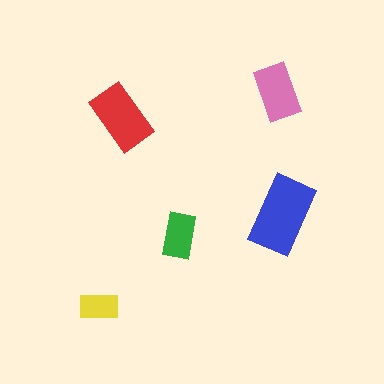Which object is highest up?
The pink rectangle is topmost.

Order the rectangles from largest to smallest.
the blue one, the red one, the pink one, the green one, the yellow one.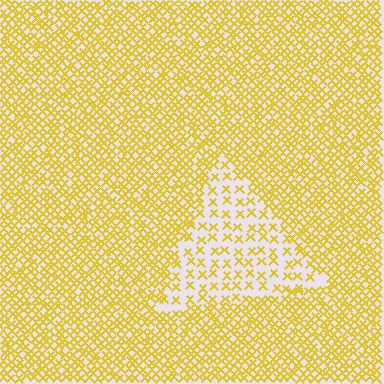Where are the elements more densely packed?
The elements are more densely packed outside the triangle boundary.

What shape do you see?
I see a triangle.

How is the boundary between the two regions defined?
The boundary is defined by a change in element density (approximately 2.5x ratio). All elements are the same color, size, and shape.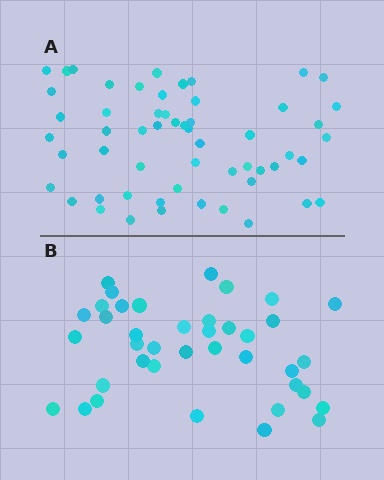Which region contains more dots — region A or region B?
Region A (the top region) has more dots.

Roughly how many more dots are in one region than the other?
Region A has approximately 15 more dots than region B.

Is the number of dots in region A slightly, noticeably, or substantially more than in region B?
Region A has noticeably more, but not dramatically so. The ratio is roughly 1.4 to 1.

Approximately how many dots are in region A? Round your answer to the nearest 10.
About 60 dots. (The exact count is 56, which rounds to 60.)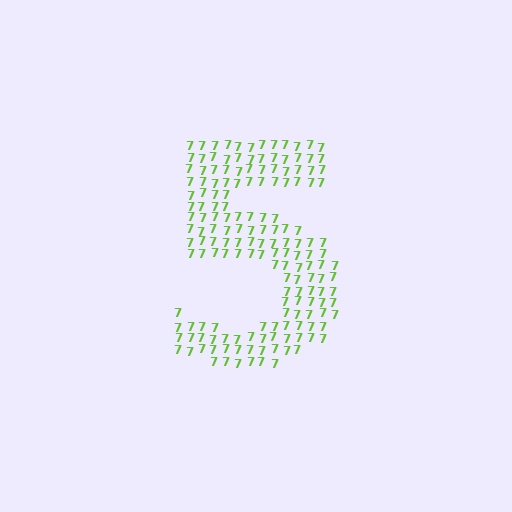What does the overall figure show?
The overall figure shows the digit 5.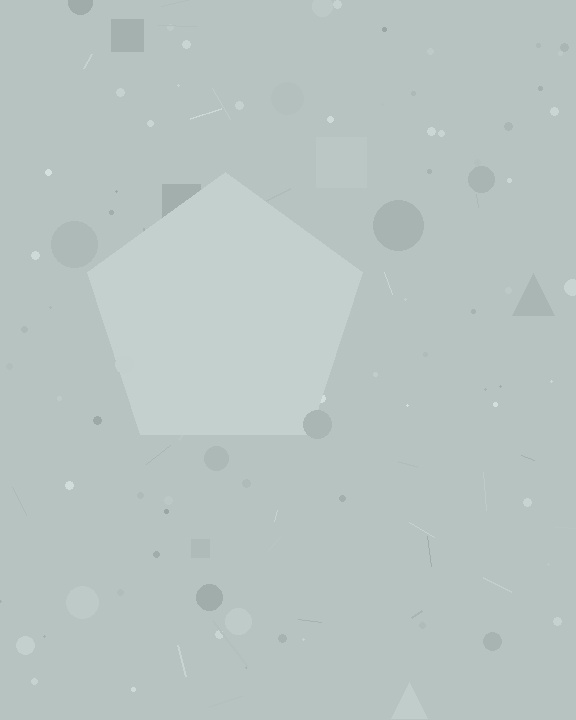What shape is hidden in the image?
A pentagon is hidden in the image.